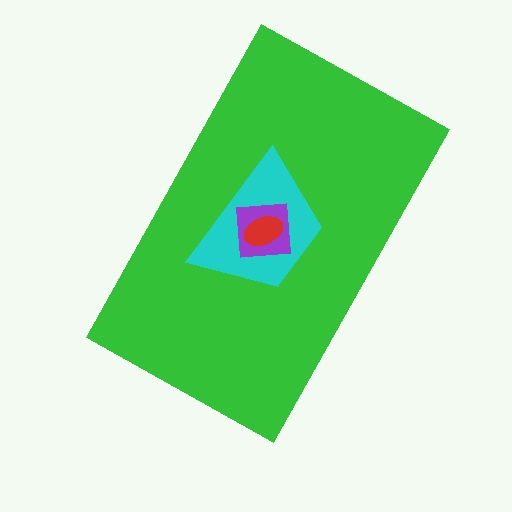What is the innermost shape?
The red ellipse.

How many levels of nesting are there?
4.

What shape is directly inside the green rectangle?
The cyan trapezoid.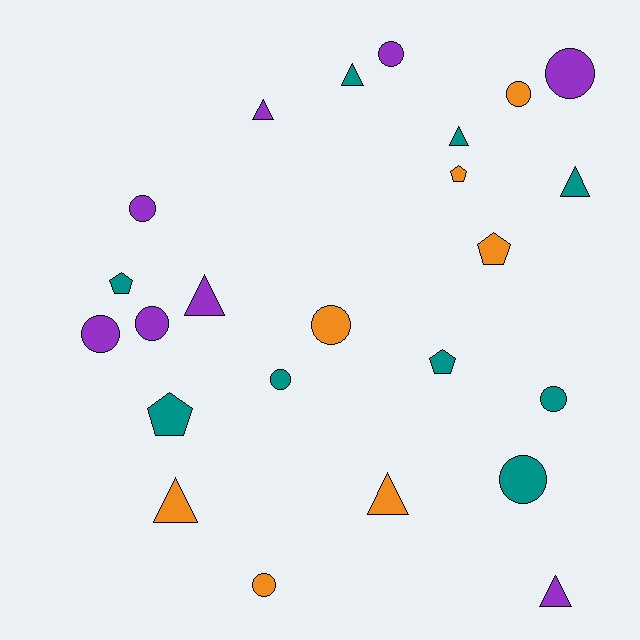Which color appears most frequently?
Teal, with 9 objects.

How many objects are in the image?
There are 24 objects.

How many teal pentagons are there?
There are 3 teal pentagons.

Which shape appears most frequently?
Circle, with 11 objects.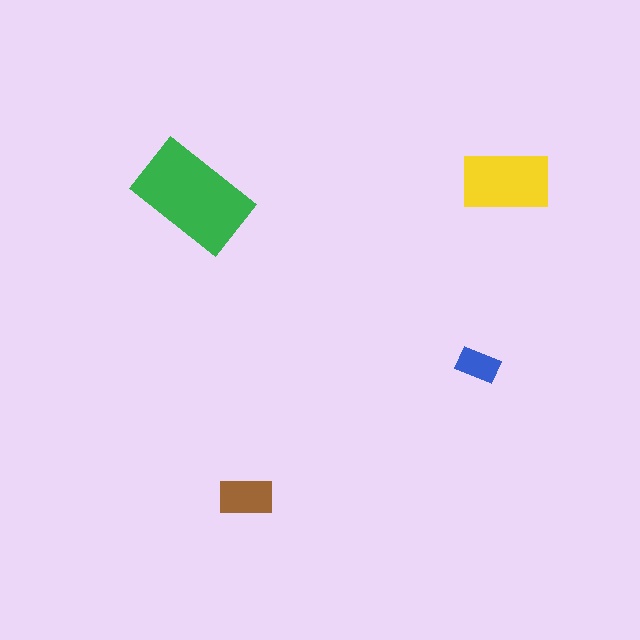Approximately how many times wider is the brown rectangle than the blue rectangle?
About 1.5 times wider.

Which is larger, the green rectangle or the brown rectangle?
The green one.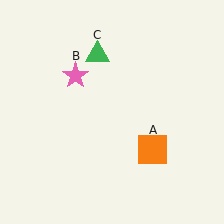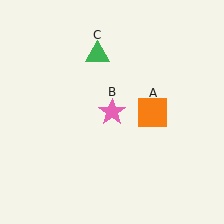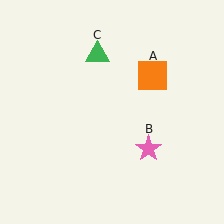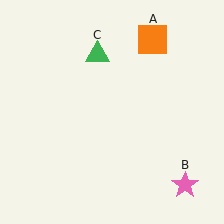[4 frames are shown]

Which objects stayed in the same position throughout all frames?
Green triangle (object C) remained stationary.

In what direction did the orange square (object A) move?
The orange square (object A) moved up.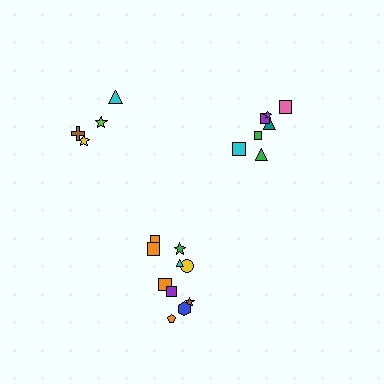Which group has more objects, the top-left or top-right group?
The top-right group.